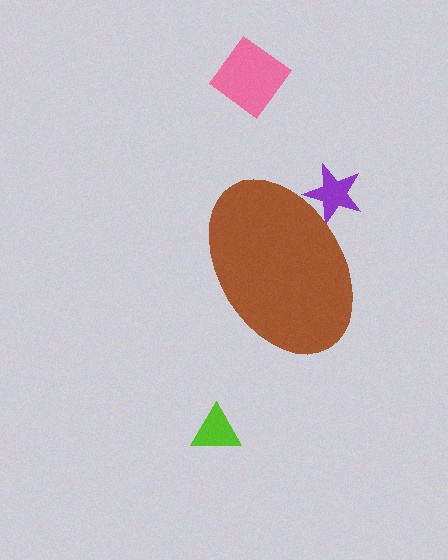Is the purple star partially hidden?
Yes, the purple star is partially hidden behind the brown ellipse.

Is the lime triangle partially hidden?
No, the lime triangle is fully visible.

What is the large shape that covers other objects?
A brown ellipse.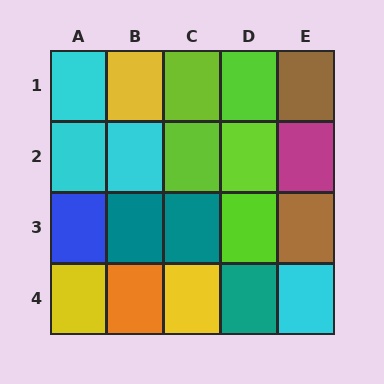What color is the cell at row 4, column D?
Teal.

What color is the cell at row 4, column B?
Orange.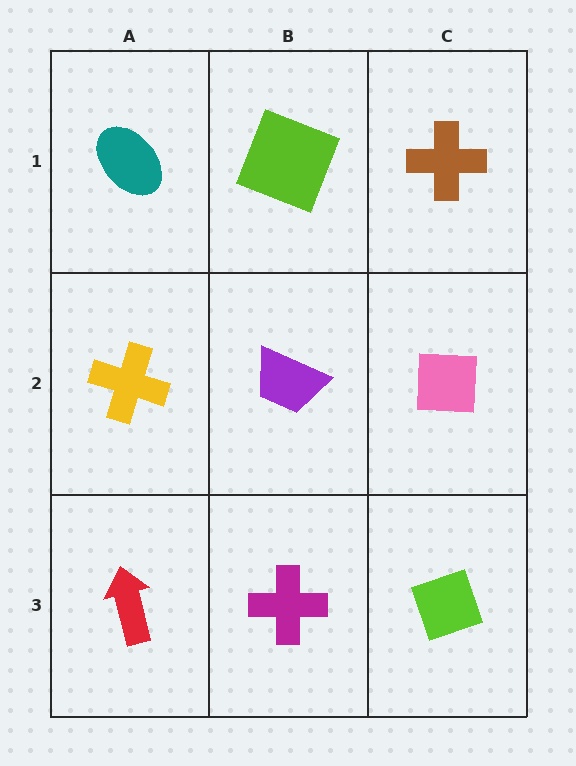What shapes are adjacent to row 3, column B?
A purple trapezoid (row 2, column B), a red arrow (row 3, column A), a lime diamond (row 3, column C).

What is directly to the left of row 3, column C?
A magenta cross.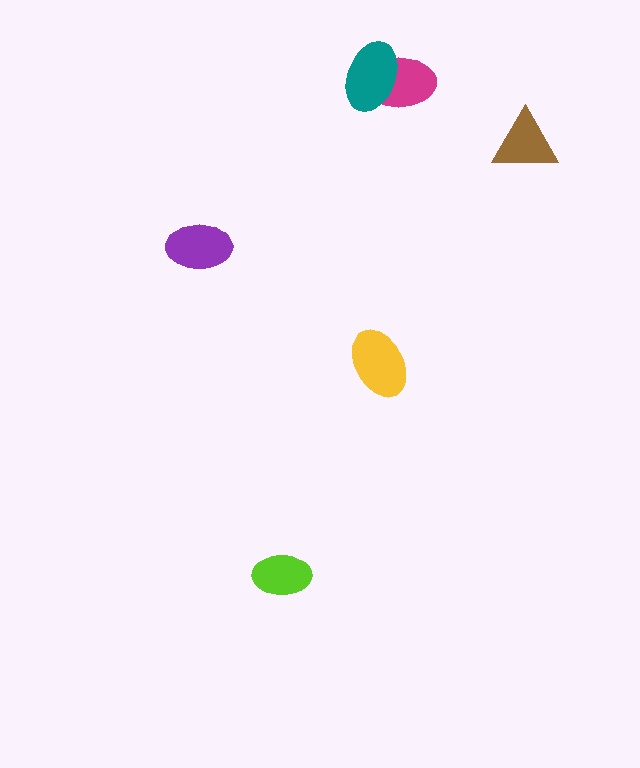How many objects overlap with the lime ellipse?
0 objects overlap with the lime ellipse.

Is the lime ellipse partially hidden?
No, no other shape covers it.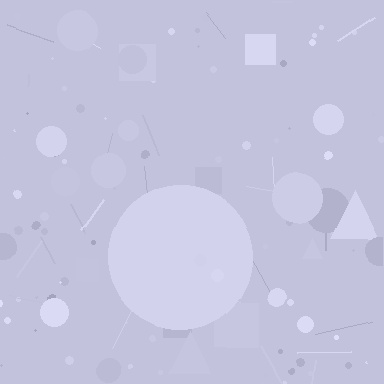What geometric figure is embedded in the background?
A circle is embedded in the background.